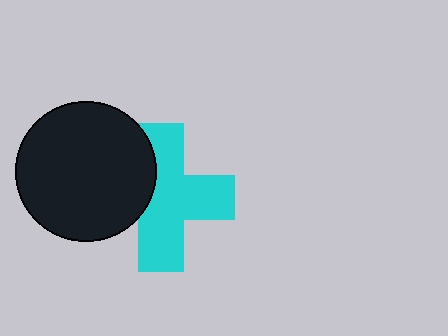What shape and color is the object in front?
The object in front is a black circle.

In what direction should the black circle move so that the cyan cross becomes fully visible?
The black circle should move left. That is the shortest direction to clear the overlap and leave the cyan cross fully visible.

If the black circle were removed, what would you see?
You would see the complete cyan cross.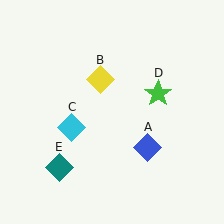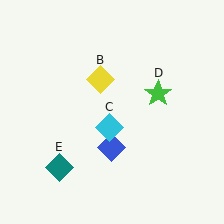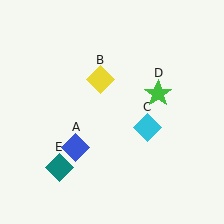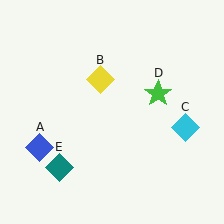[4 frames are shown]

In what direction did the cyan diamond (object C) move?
The cyan diamond (object C) moved right.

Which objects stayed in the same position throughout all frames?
Yellow diamond (object B) and green star (object D) and teal diamond (object E) remained stationary.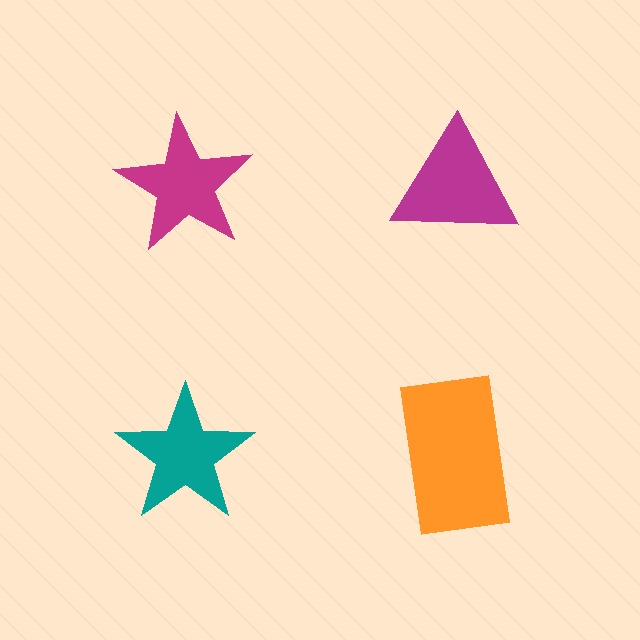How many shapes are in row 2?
2 shapes.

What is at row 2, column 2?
An orange rectangle.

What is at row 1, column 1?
A magenta star.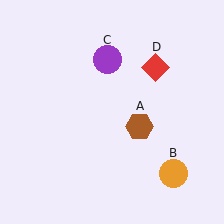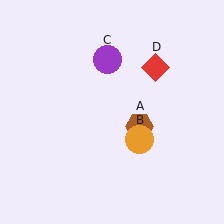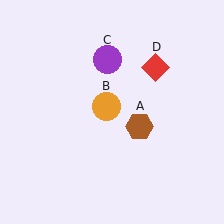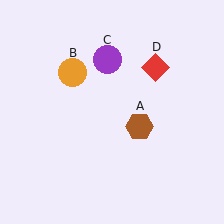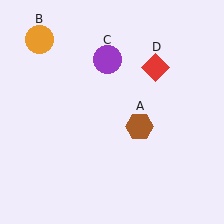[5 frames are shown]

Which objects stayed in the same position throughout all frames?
Brown hexagon (object A) and purple circle (object C) and red diamond (object D) remained stationary.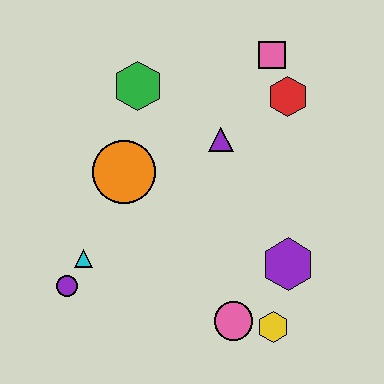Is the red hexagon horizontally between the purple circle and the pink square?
No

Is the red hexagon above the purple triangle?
Yes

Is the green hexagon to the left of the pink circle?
Yes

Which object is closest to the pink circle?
The yellow hexagon is closest to the pink circle.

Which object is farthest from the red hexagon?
The purple circle is farthest from the red hexagon.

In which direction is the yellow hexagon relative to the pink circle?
The yellow hexagon is to the right of the pink circle.